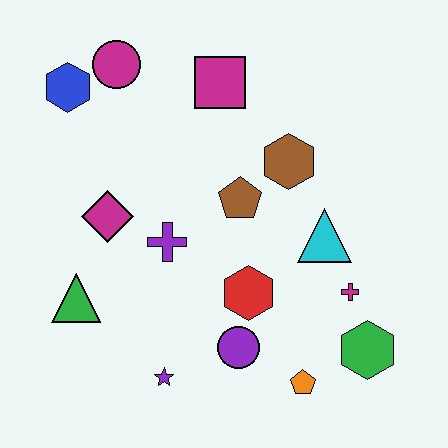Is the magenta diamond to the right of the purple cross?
No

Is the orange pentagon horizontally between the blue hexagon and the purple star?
No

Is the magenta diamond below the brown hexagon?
Yes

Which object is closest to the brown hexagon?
The brown pentagon is closest to the brown hexagon.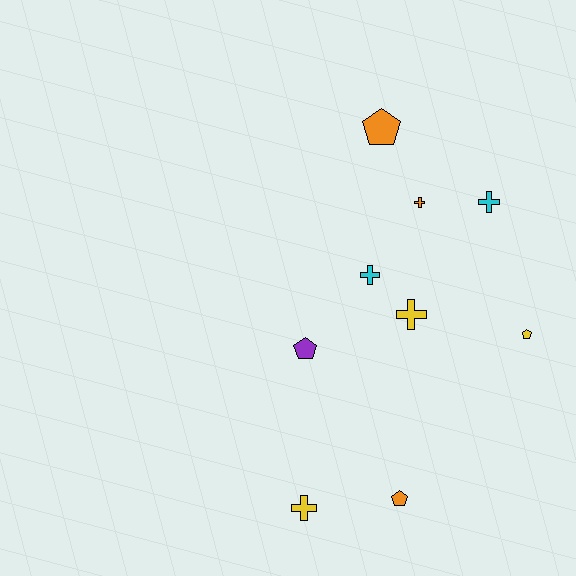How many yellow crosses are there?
There are 2 yellow crosses.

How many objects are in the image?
There are 9 objects.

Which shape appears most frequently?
Cross, with 5 objects.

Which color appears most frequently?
Orange, with 3 objects.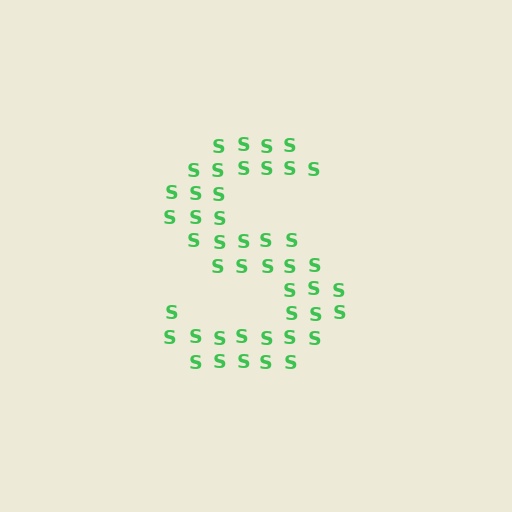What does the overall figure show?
The overall figure shows the letter S.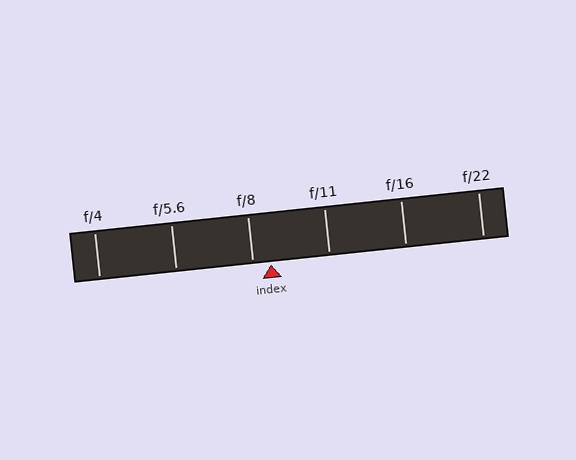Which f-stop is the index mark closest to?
The index mark is closest to f/8.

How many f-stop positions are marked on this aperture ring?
There are 6 f-stop positions marked.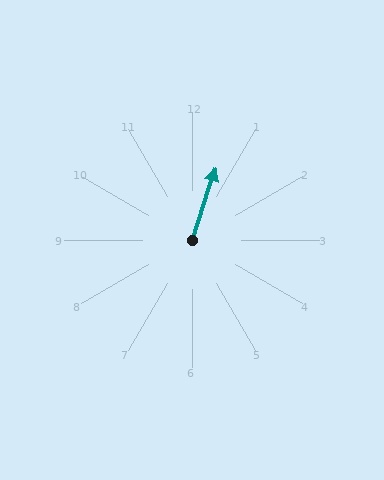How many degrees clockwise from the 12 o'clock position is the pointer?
Approximately 18 degrees.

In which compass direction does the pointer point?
North.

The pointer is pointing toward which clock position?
Roughly 1 o'clock.